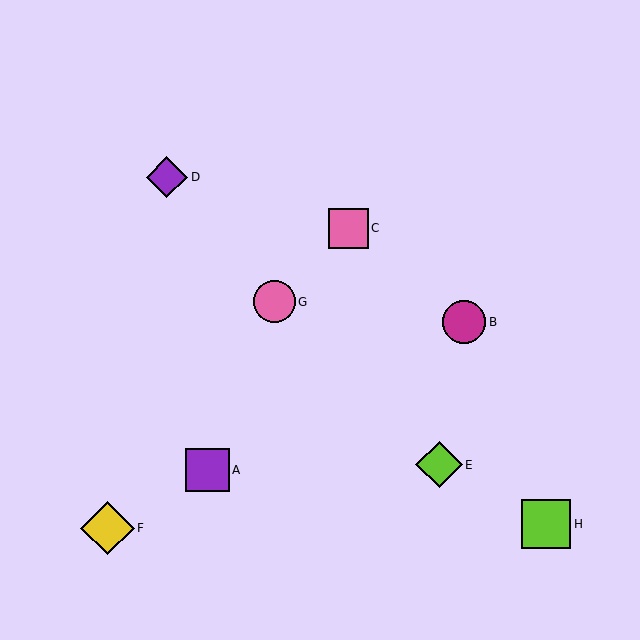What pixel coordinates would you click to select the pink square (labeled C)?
Click at (348, 228) to select the pink square C.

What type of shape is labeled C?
Shape C is a pink square.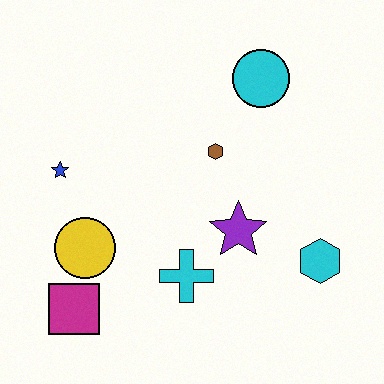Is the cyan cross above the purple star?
No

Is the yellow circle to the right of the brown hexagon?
No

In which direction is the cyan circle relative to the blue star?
The cyan circle is to the right of the blue star.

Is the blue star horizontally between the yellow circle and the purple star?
No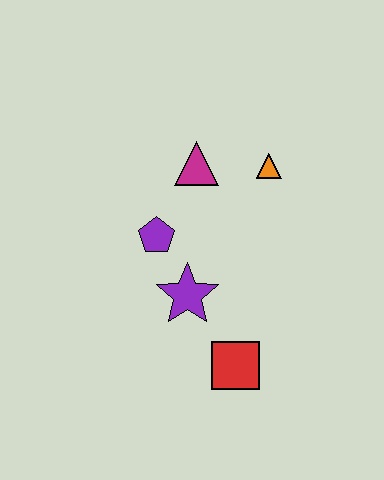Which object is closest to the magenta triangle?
The orange triangle is closest to the magenta triangle.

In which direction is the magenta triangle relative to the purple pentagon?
The magenta triangle is above the purple pentagon.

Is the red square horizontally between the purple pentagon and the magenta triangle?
No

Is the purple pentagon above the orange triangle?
No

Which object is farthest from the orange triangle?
The red square is farthest from the orange triangle.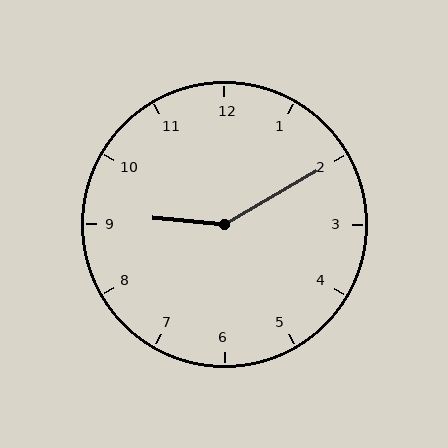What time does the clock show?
9:10.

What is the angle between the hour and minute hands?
Approximately 145 degrees.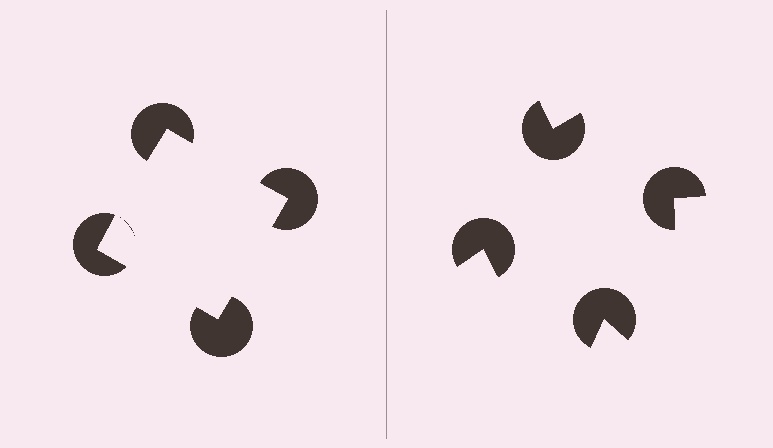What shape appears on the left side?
An illusory square.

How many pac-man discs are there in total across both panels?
8 — 4 on each side.